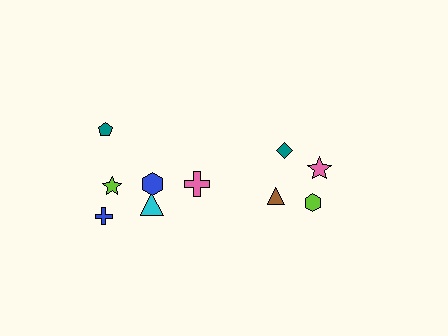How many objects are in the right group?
There are 4 objects.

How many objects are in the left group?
There are 6 objects.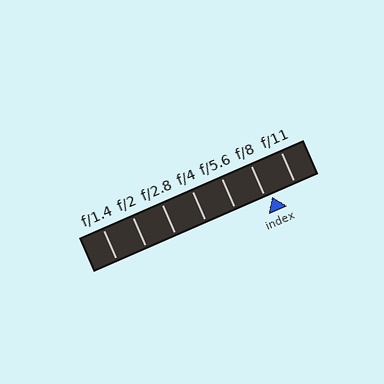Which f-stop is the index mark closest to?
The index mark is closest to f/8.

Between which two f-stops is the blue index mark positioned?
The index mark is between f/8 and f/11.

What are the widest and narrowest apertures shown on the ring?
The widest aperture shown is f/1.4 and the narrowest is f/11.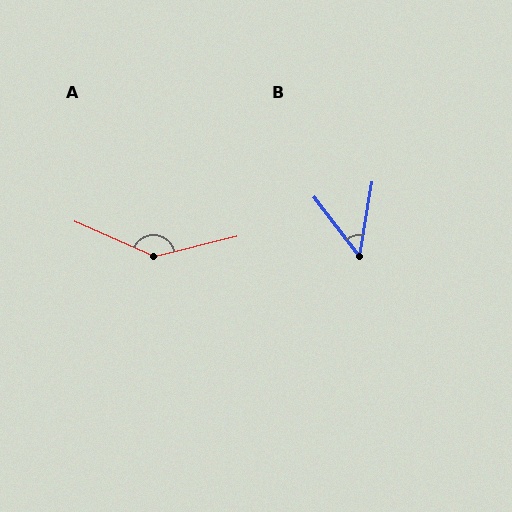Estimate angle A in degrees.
Approximately 143 degrees.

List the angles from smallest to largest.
B (47°), A (143°).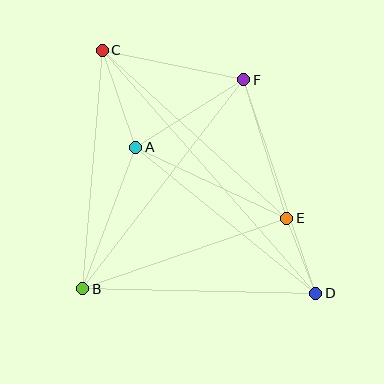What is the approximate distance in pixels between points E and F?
The distance between E and F is approximately 145 pixels.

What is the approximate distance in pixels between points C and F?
The distance between C and F is approximately 145 pixels.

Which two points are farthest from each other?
Points C and D are farthest from each other.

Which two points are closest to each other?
Points D and E are closest to each other.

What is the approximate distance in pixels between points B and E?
The distance between B and E is approximately 216 pixels.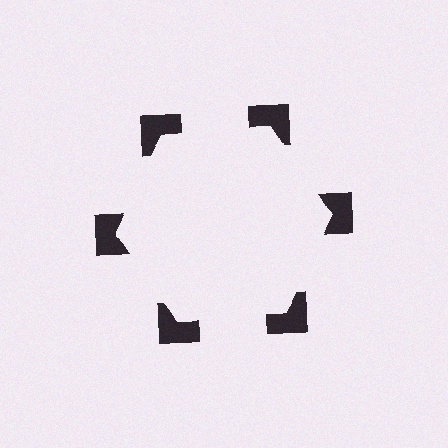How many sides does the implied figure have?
6 sides.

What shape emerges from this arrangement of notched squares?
An illusory hexagon — its edges are inferred from the aligned wedge cuts in the notched squares, not physically drawn.